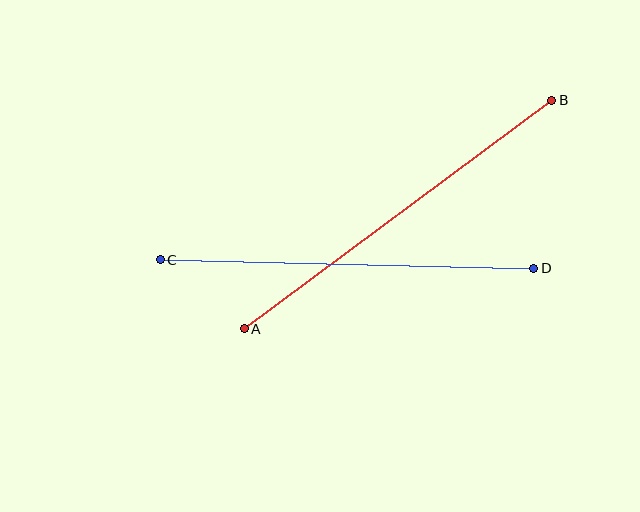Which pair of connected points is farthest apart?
Points A and B are farthest apart.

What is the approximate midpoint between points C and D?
The midpoint is at approximately (347, 264) pixels.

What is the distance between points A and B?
The distance is approximately 383 pixels.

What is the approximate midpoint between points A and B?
The midpoint is at approximately (398, 214) pixels.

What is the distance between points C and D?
The distance is approximately 373 pixels.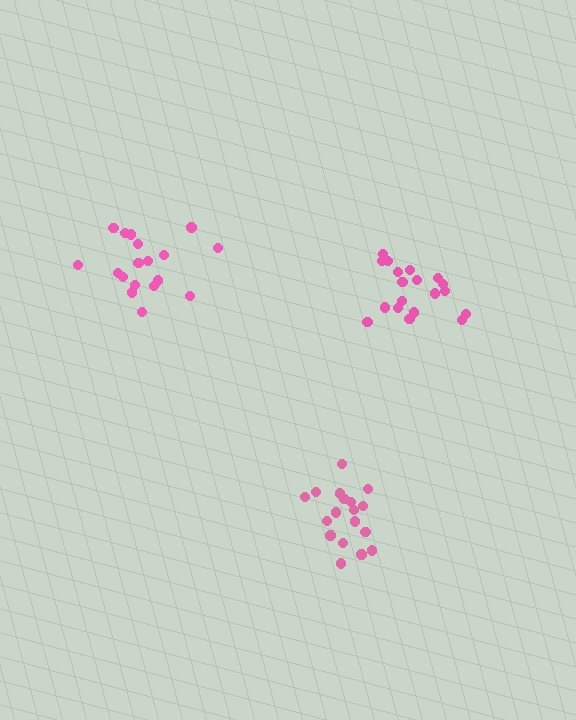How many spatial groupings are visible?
There are 3 spatial groupings.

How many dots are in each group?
Group 1: 19 dots, Group 2: 19 dots, Group 3: 18 dots (56 total).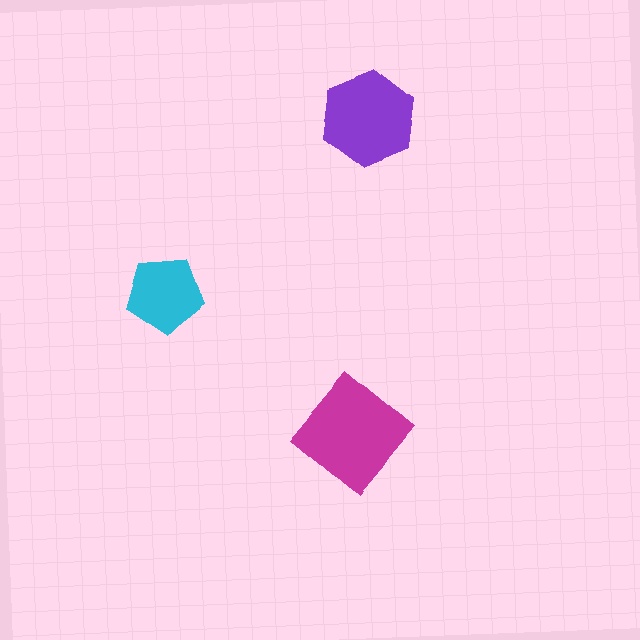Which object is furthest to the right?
The purple hexagon is rightmost.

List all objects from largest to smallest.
The magenta diamond, the purple hexagon, the cyan pentagon.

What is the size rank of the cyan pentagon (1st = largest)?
3rd.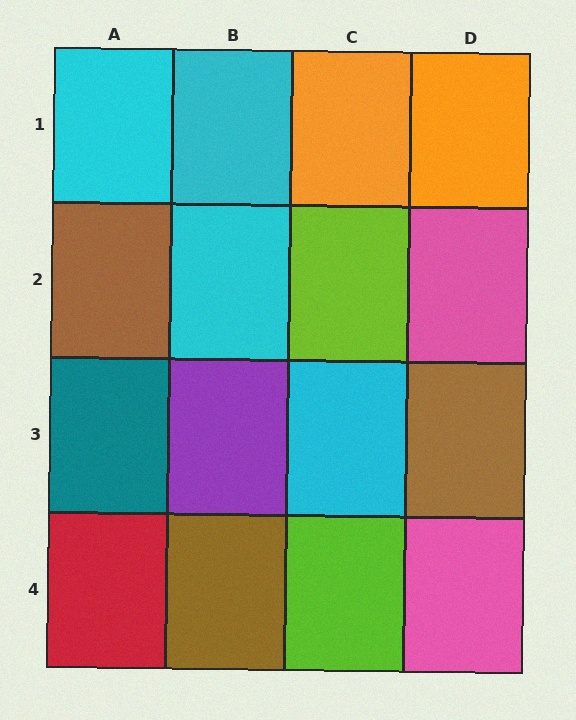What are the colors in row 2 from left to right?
Brown, cyan, lime, pink.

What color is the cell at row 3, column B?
Purple.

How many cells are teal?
1 cell is teal.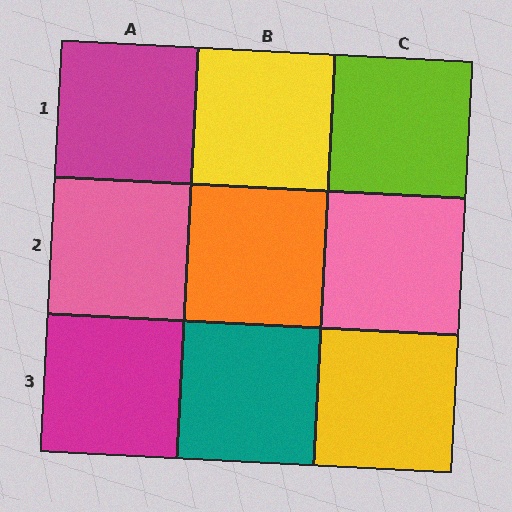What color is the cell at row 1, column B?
Yellow.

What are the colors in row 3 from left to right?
Magenta, teal, yellow.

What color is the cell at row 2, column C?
Pink.